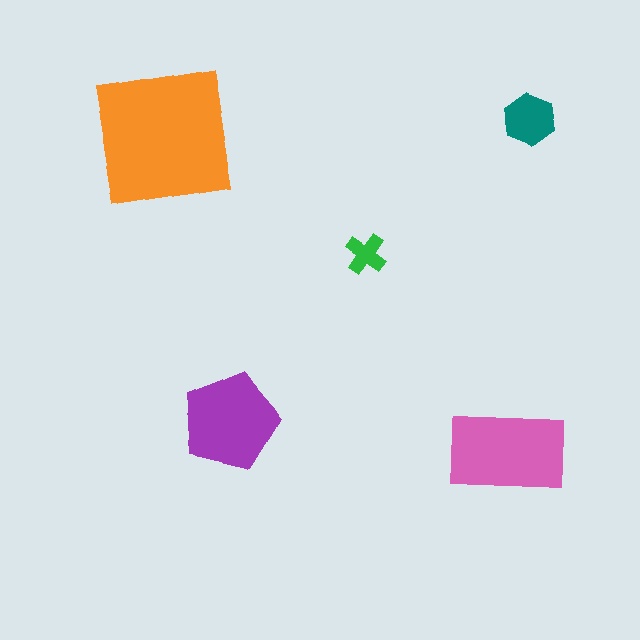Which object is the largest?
The orange square.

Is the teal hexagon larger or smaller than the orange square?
Smaller.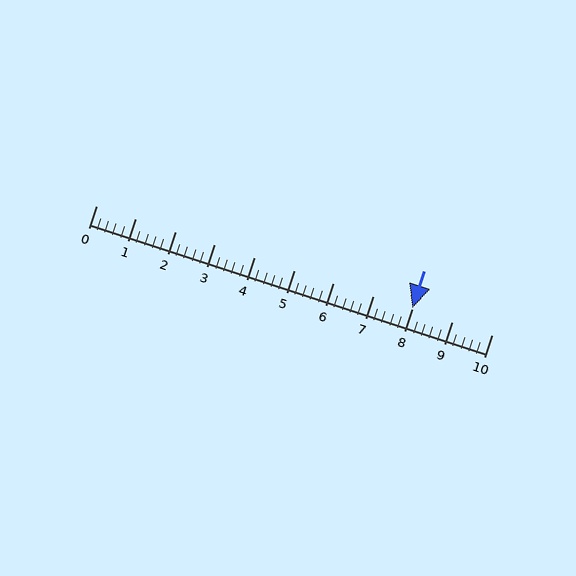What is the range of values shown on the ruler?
The ruler shows values from 0 to 10.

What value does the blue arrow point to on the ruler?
The blue arrow points to approximately 8.0.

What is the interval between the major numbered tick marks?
The major tick marks are spaced 1 units apart.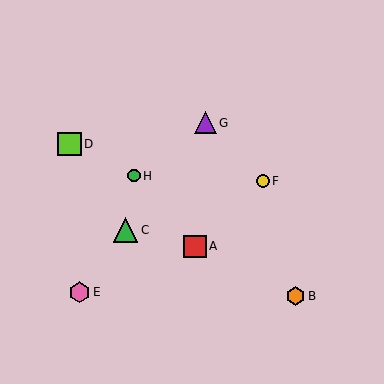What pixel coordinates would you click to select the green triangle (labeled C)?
Click at (125, 230) to select the green triangle C.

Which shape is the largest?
The green triangle (labeled C) is the largest.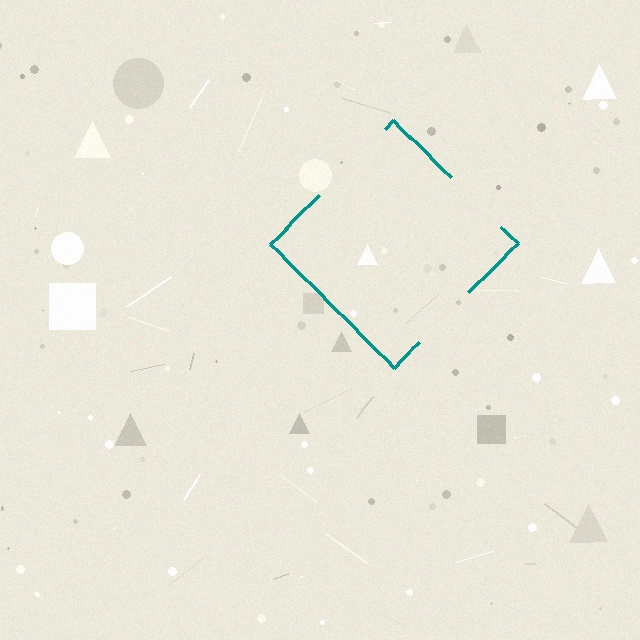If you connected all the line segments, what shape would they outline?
They would outline a diamond.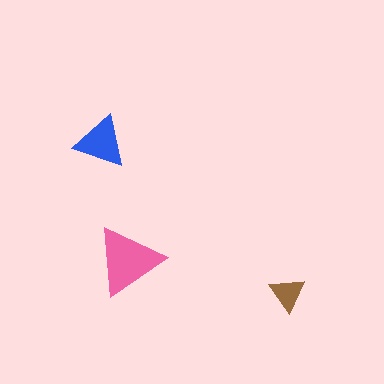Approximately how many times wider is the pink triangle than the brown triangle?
About 2 times wider.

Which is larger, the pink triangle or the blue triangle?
The pink one.